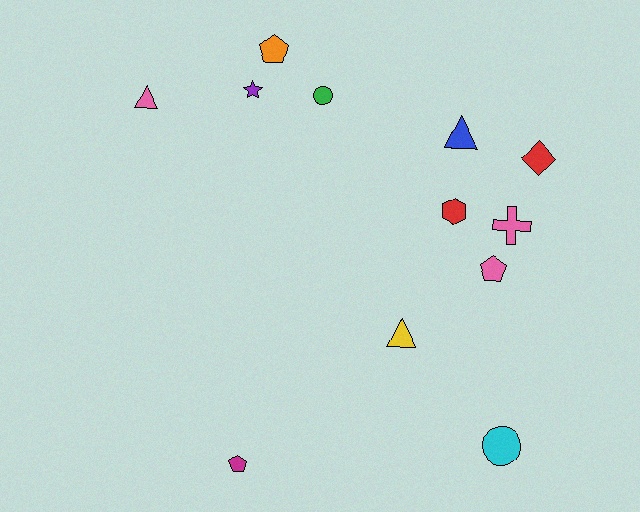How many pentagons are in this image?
There are 3 pentagons.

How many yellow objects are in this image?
There is 1 yellow object.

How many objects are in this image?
There are 12 objects.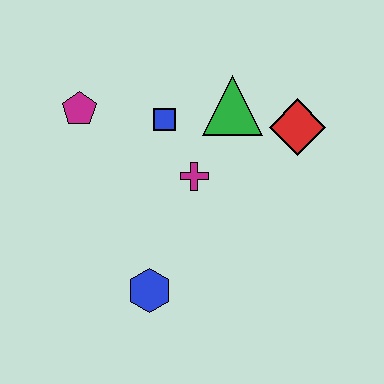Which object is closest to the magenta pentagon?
The blue square is closest to the magenta pentagon.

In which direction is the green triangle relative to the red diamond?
The green triangle is to the left of the red diamond.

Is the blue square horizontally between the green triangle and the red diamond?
No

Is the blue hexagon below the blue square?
Yes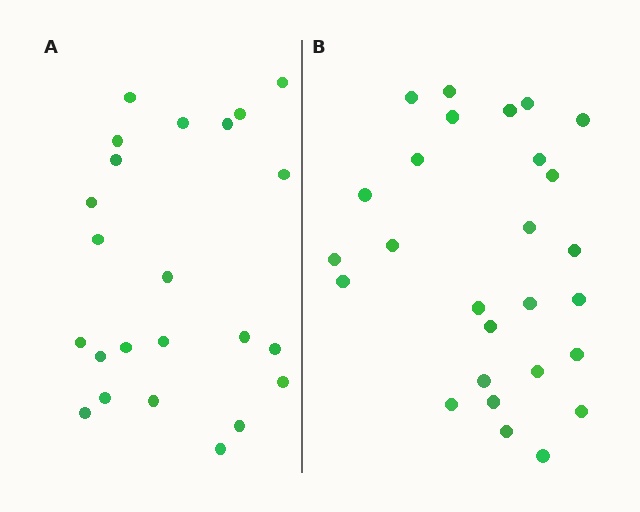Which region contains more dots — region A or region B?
Region B (the right region) has more dots.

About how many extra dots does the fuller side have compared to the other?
Region B has about 4 more dots than region A.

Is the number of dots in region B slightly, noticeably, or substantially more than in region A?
Region B has only slightly more — the two regions are fairly close. The ratio is roughly 1.2 to 1.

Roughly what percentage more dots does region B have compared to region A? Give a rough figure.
About 15% more.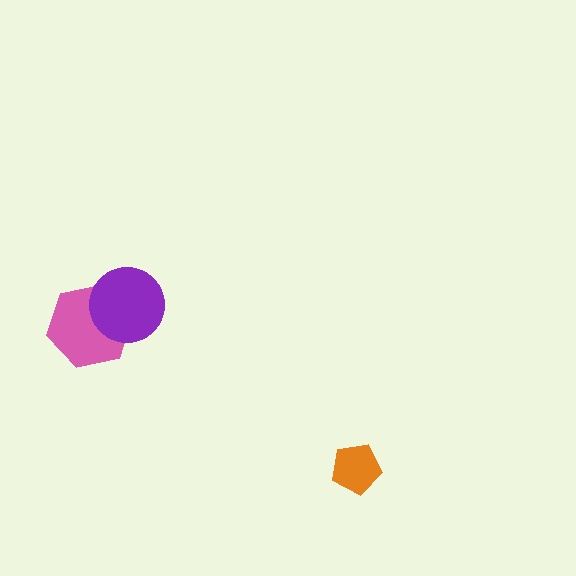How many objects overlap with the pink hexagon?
1 object overlaps with the pink hexagon.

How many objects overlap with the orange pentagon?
0 objects overlap with the orange pentagon.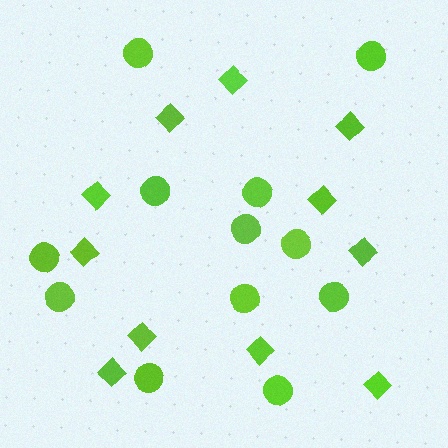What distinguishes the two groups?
There are 2 groups: one group of circles (12) and one group of diamonds (11).